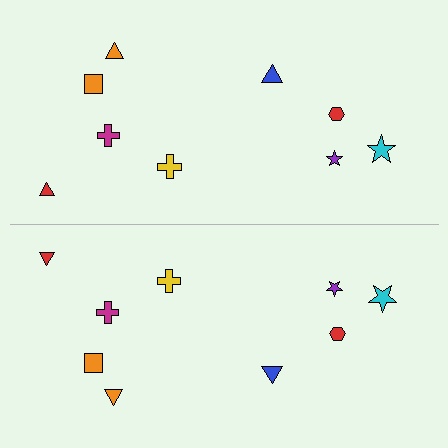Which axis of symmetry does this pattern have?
The pattern has a horizontal axis of symmetry running through the center of the image.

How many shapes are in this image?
There are 18 shapes in this image.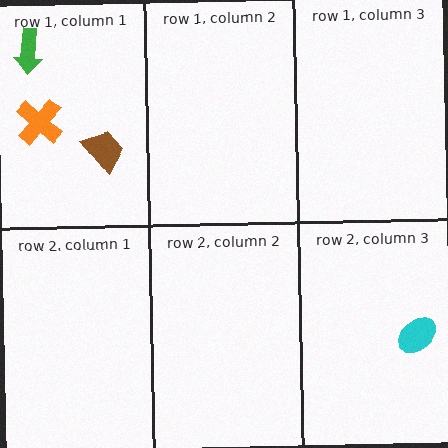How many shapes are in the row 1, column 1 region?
3.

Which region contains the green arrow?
The row 1, column 1 region.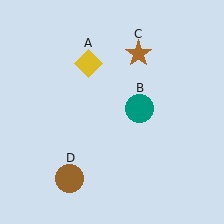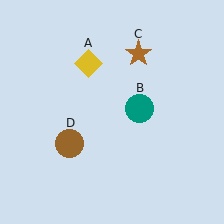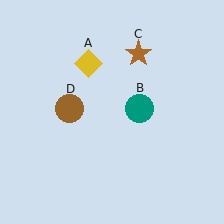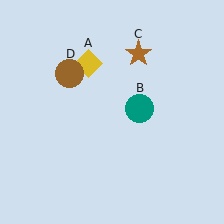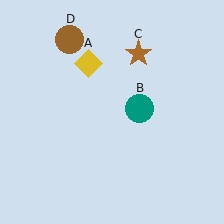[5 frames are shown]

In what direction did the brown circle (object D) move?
The brown circle (object D) moved up.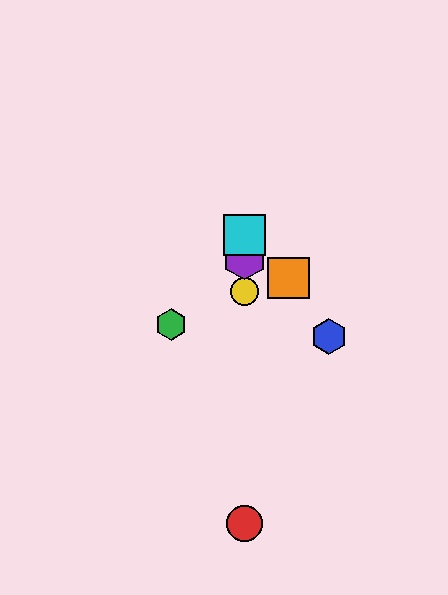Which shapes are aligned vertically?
The red circle, the yellow circle, the purple hexagon, the cyan square are aligned vertically.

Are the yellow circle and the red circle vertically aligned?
Yes, both are at x≈244.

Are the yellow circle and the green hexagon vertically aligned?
No, the yellow circle is at x≈244 and the green hexagon is at x≈171.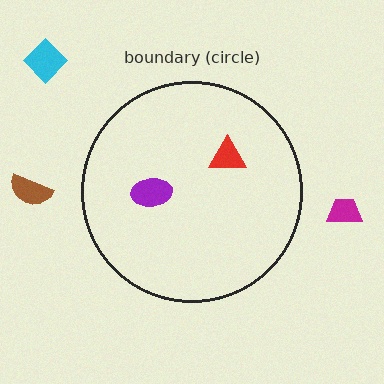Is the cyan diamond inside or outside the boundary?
Outside.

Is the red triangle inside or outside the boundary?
Inside.